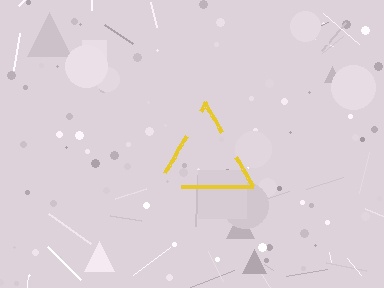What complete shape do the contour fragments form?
The contour fragments form a triangle.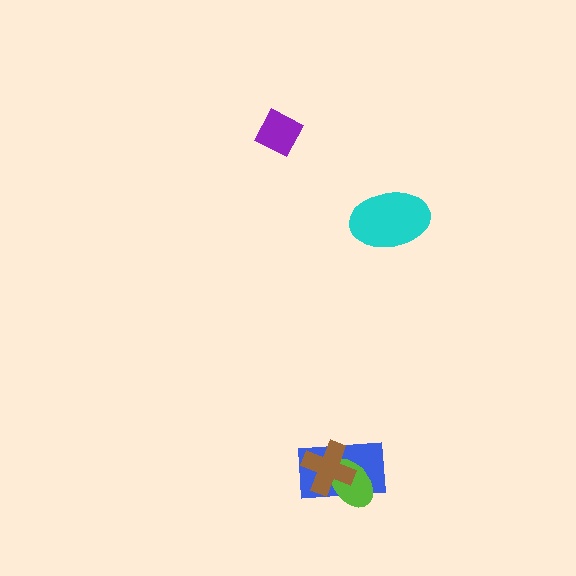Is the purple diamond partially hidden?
No, no other shape covers it.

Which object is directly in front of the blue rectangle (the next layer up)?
The lime ellipse is directly in front of the blue rectangle.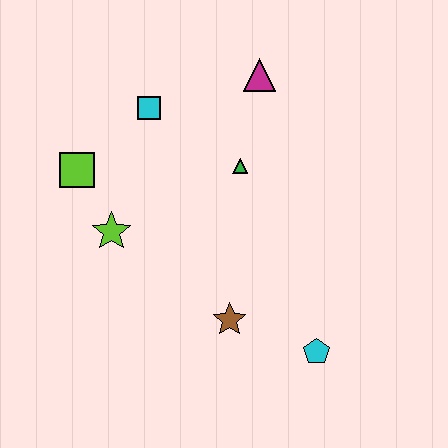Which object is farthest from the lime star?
The cyan pentagon is farthest from the lime star.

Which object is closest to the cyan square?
The lime square is closest to the cyan square.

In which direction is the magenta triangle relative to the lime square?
The magenta triangle is to the right of the lime square.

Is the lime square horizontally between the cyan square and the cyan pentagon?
No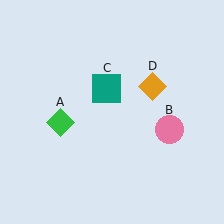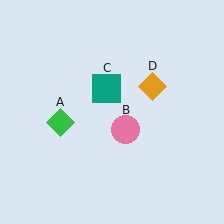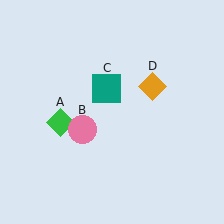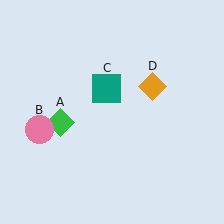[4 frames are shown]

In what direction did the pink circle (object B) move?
The pink circle (object B) moved left.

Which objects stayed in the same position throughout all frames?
Green diamond (object A) and teal square (object C) and orange diamond (object D) remained stationary.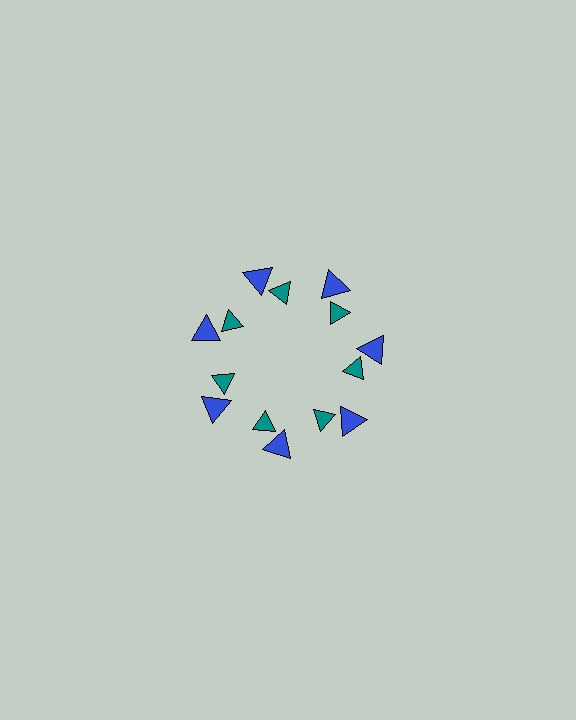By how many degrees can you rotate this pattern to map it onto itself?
The pattern maps onto itself every 51 degrees of rotation.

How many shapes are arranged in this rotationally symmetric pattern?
There are 14 shapes, arranged in 7 groups of 2.